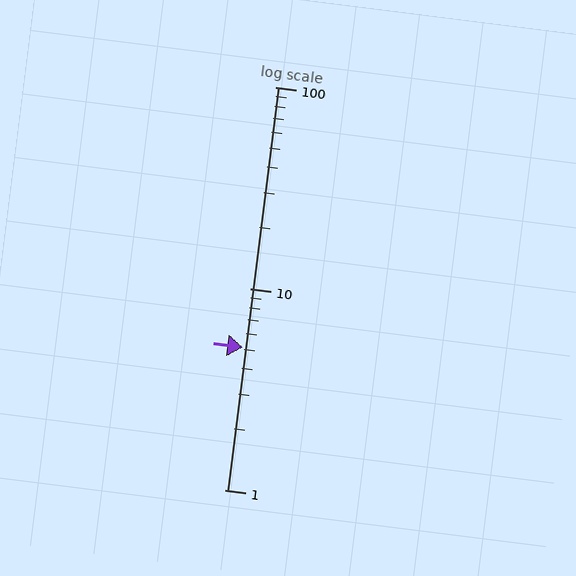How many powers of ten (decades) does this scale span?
The scale spans 2 decades, from 1 to 100.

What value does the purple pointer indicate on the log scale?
The pointer indicates approximately 5.1.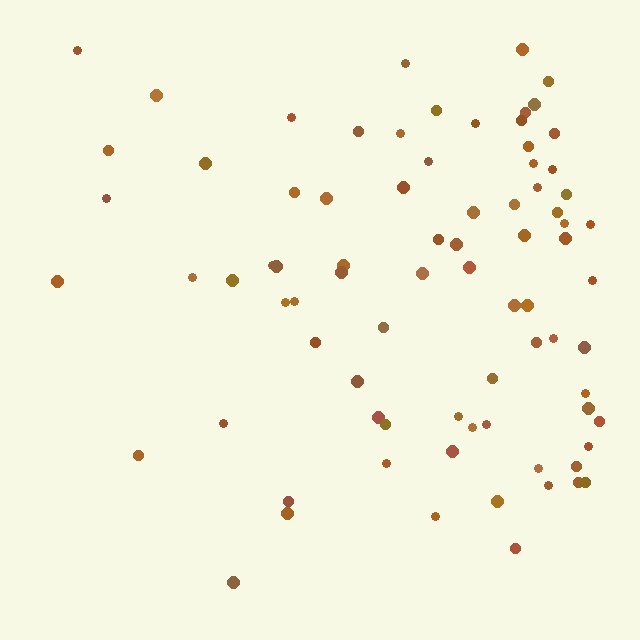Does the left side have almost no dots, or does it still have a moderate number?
Still a moderate number, just noticeably fewer than the right.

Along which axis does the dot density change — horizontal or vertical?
Horizontal.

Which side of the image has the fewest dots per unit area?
The left.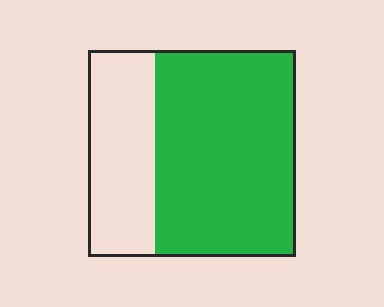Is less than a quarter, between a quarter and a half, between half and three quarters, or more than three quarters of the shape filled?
Between half and three quarters.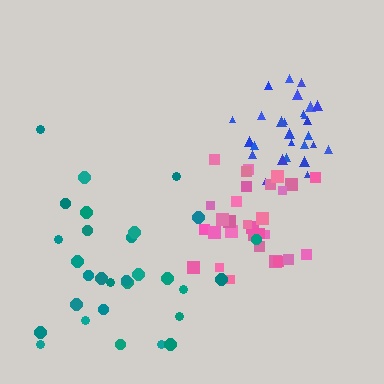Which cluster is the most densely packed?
Blue.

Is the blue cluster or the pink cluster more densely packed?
Blue.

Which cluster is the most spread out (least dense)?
Teal.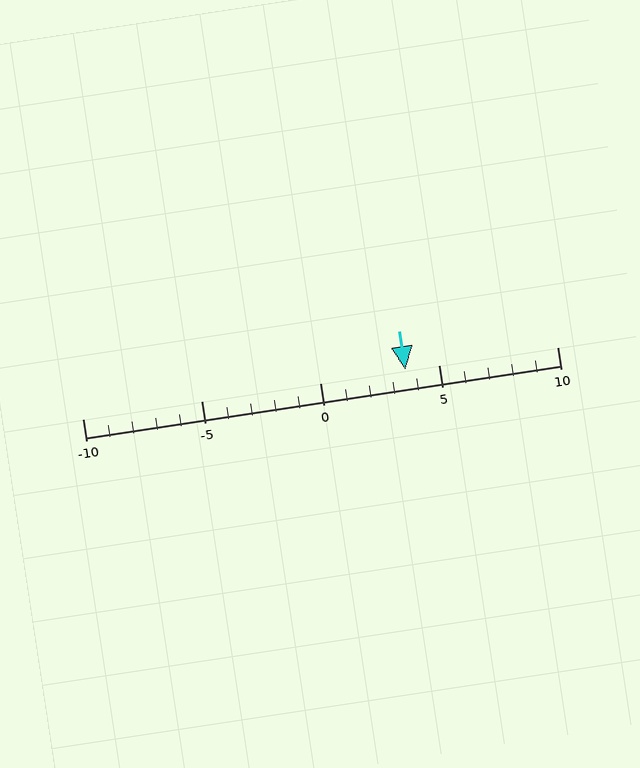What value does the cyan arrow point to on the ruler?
The cyan arrow points to approximately 4.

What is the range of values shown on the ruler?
The ruler shows values from -10 to 10.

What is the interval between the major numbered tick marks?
The major tick marks are spaced 5 units apart.